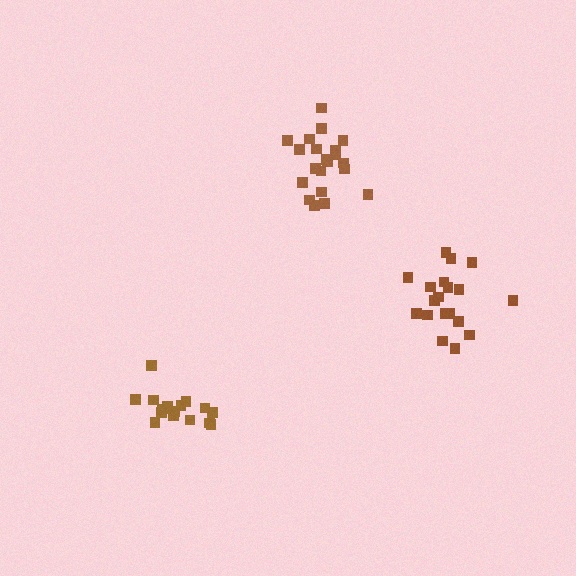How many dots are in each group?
Group 1: 16 dots, Group 2: 21 dots, Group 3: 19 dots (56 total).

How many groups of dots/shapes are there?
There are 3 groups.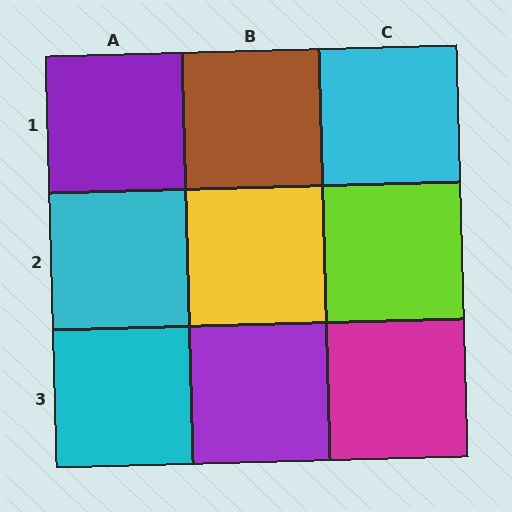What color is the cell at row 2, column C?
Lime.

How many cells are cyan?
3 cells are cyan.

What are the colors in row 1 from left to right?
Purple, brown, cyan.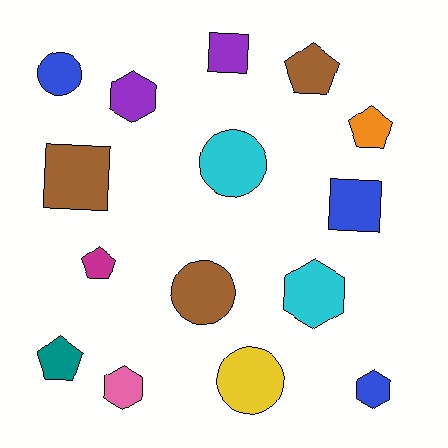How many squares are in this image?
There are 3 squares.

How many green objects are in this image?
There are no green objects.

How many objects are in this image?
There are 15 objects.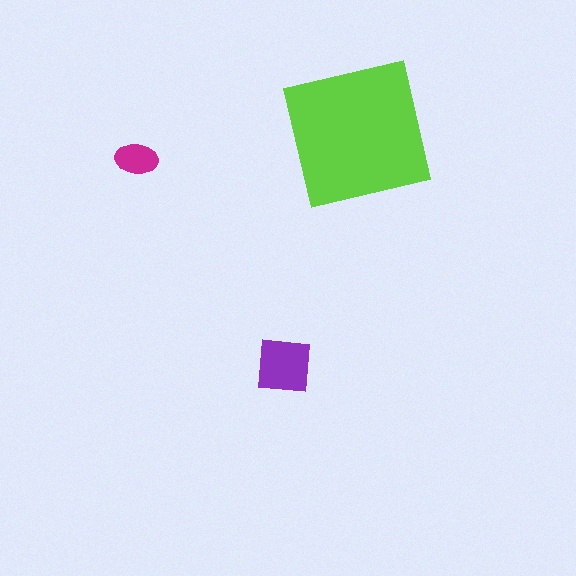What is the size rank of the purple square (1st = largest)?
2nd.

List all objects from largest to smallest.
The lime square, the purple square, the magenta ellipse.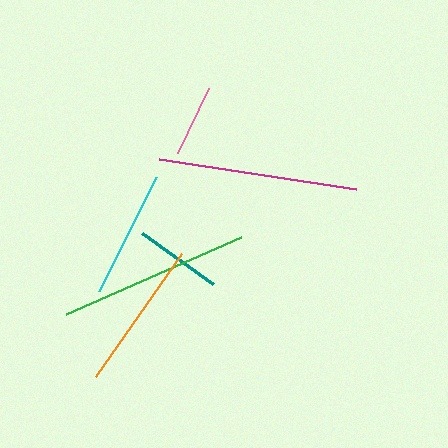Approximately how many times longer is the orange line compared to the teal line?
The orange line is approximately 1.7 times the length of the teal line.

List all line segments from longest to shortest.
From longest to shortest: magenta, green, orange, cyan, teal, pink.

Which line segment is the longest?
The magenta line is the longest at approximately 199 pixels.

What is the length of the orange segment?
The orange segment is approximately 149 pixels long.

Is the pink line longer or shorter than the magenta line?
The magenta line is longer than the pink line.